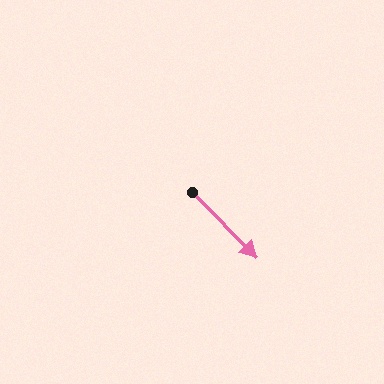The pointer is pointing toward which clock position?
Roughly 5 o'clock.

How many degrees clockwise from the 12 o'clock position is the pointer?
Approximately 135 degrees.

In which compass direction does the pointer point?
Southeast.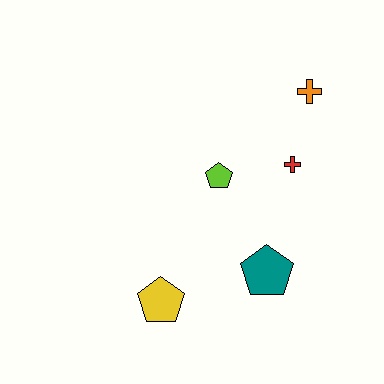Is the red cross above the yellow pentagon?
Yes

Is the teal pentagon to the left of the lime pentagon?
No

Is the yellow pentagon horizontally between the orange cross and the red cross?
No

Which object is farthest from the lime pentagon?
The yellow pentagon is farthest from the lime pentagon.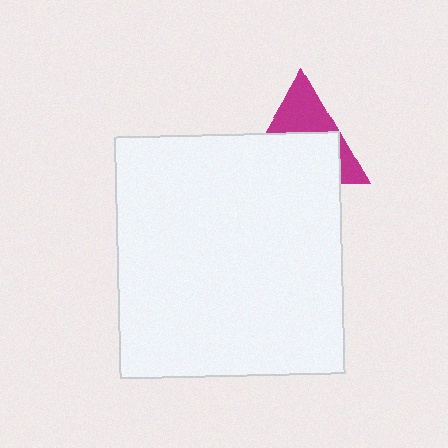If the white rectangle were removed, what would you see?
You would see the complete magenta triangle.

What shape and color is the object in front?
The object in front is a white rectangle.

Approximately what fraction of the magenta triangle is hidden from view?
Roughly 60% of the magenta triangle is hidden behind the white rectangle.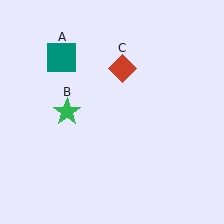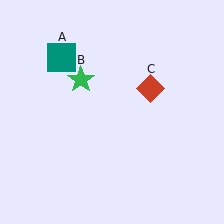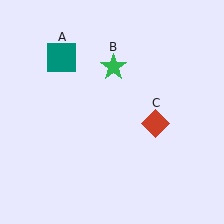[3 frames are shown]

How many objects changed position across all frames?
2 objects changed position: green star (object B), red diamond (object C).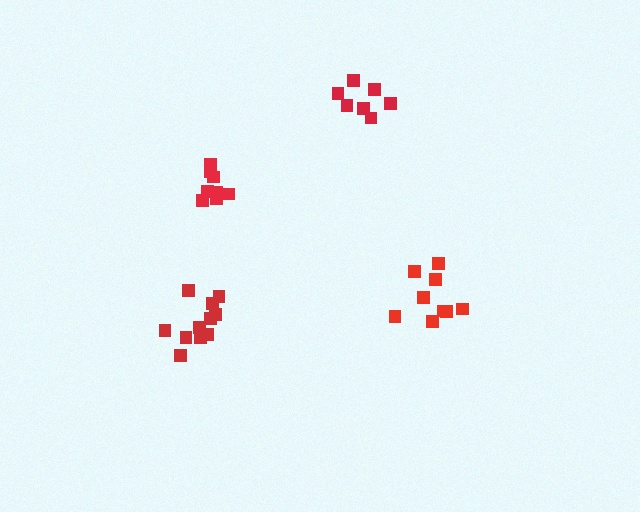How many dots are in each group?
Group 1: 7 dots, Group 2: 8 dots, Group 3: 11 dots, Group 4: 9 dots (35 total).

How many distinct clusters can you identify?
There are 4 distinct clusters.